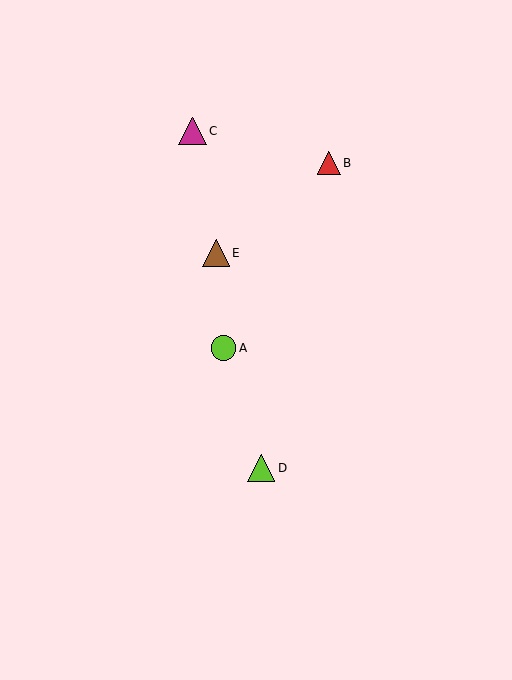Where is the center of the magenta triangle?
The center of the magenta triangle is at (193, 131).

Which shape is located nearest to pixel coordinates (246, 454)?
The lime triangle (labeled D) at (261, 468) is nearest to that location.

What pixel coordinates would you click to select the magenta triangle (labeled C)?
Click at (193, 131) to select the magenta triangle C.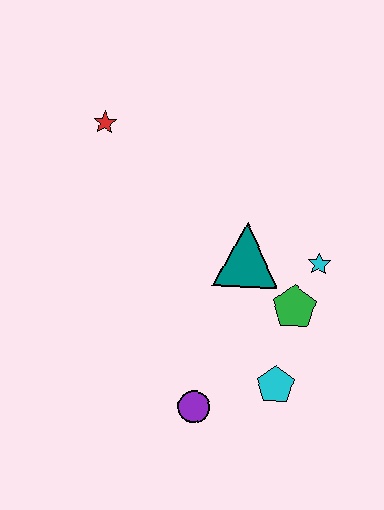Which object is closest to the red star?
The teal triangle is closest to the red star.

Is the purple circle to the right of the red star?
Yes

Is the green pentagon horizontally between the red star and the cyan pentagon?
No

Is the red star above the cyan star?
Yes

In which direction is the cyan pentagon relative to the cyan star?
The cyan pentagon is below the cyan star.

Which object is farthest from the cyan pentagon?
The red star is farthest from the cyan pentagon.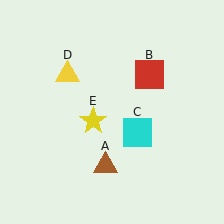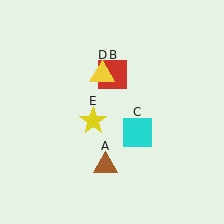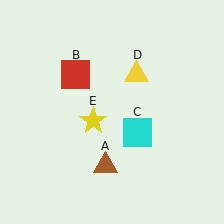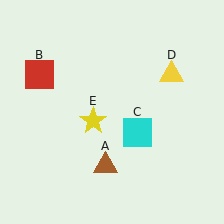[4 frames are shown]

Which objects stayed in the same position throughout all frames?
Brown triangle (object A) and cyan square (object C) and yellow star (object E) remained stationary.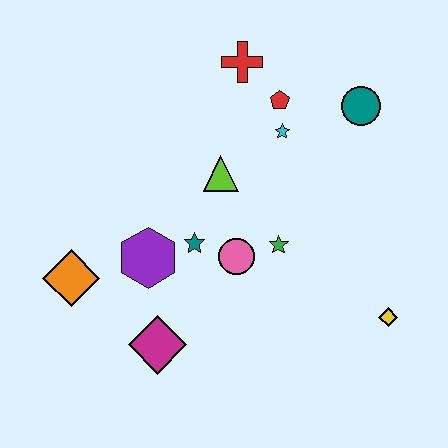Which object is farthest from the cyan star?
The orange diamond is farthest from the cyan star.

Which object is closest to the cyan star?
The red pentagon is closest to the cyan star.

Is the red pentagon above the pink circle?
Yes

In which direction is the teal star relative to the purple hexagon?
The teal star is to the right of the purple hexagon.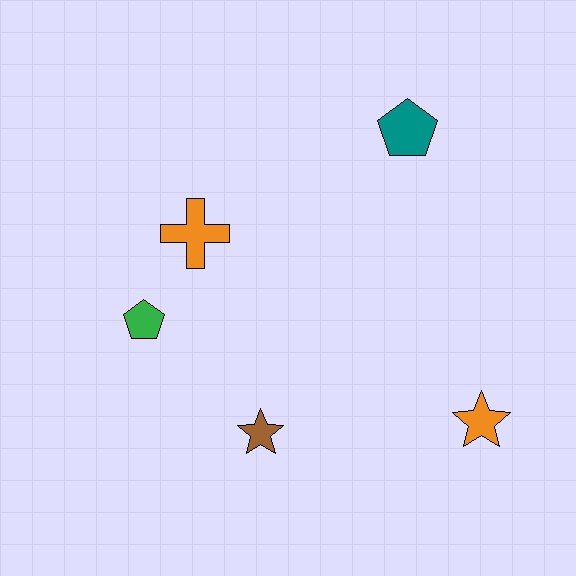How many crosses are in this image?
There is 1 cross.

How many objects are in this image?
There are 5 objects.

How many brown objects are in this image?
There is 1 brown object.